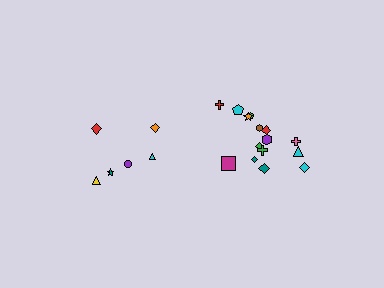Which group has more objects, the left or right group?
The right group.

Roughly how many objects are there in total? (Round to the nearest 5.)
Roughly 20 objects in total.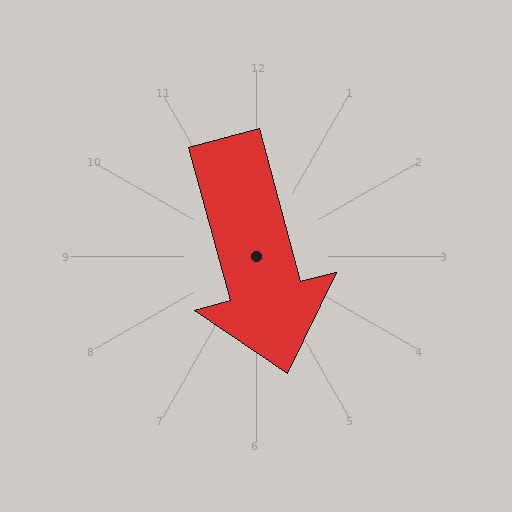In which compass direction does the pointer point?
South.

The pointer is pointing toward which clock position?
Roughly 5 o'clock.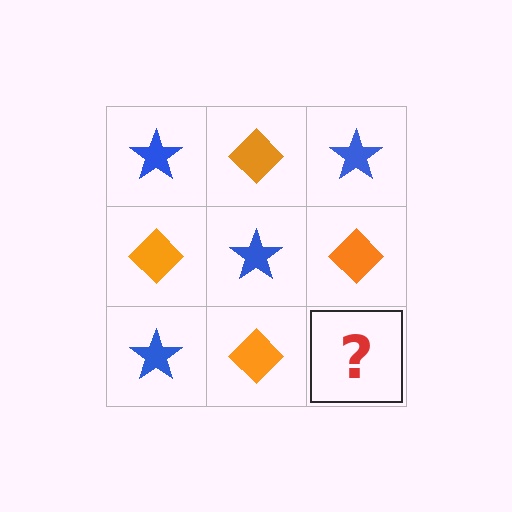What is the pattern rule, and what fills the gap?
The rule is that it alternates blue star and orange diamond in a checkerboard pattern. The gap should be filled with a blue star.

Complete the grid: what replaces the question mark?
The question mark should be replaced with a blue star.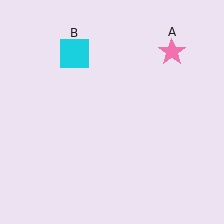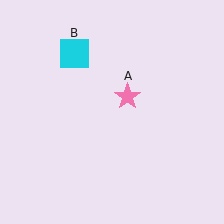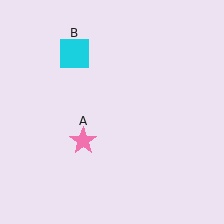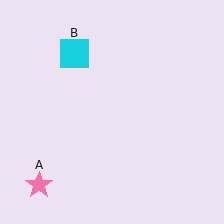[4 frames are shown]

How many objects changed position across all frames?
1 object changed position: pink star (object A).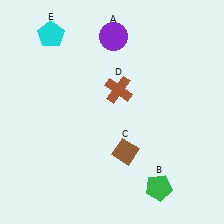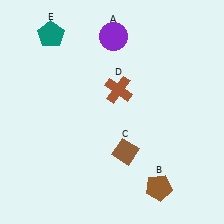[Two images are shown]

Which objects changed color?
B changed from green to brown. E changed from cyan to teal.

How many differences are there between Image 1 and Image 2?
There are 2 differences between the two images.